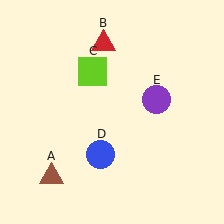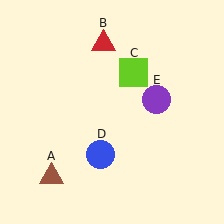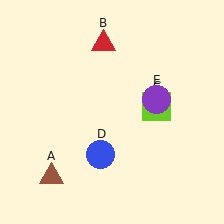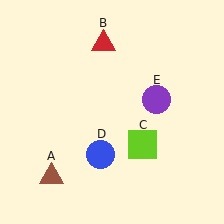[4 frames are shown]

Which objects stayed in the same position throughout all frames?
Brown triangle (object A) and red triangle (object B) and blue circle (object D) and purple circle (object E) remained stationary.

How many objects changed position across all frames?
1 object changed position: lime square (object C).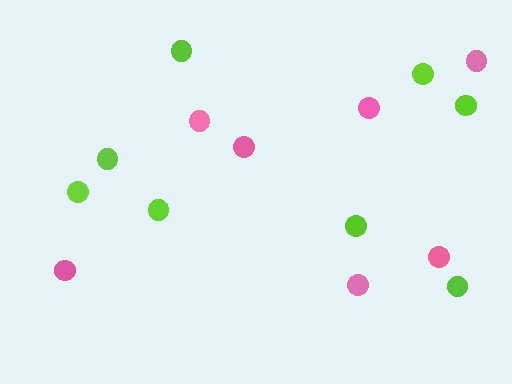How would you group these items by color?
There are 2 groups: one group of lime circles (8) and one group of pink circles (7).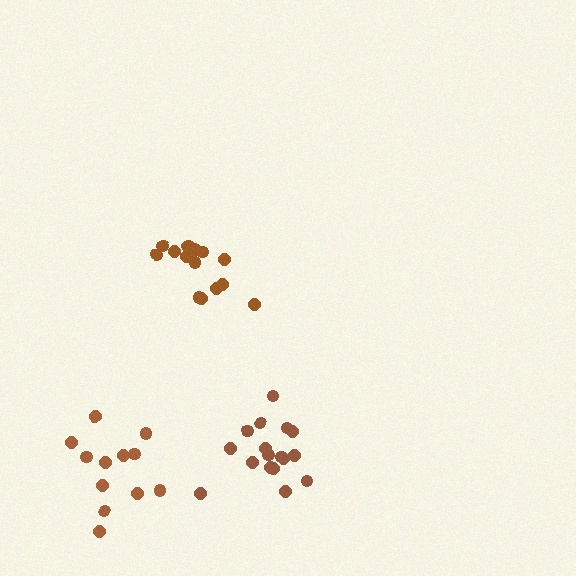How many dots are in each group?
Group 1: 12 dots, Group 2: 14 dots, Group 3: 17 dots (43 total).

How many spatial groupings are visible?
There are 3 spatial groupings.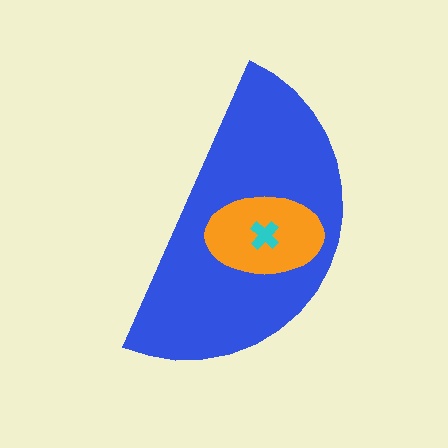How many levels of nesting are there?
3.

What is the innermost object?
The cyan cross.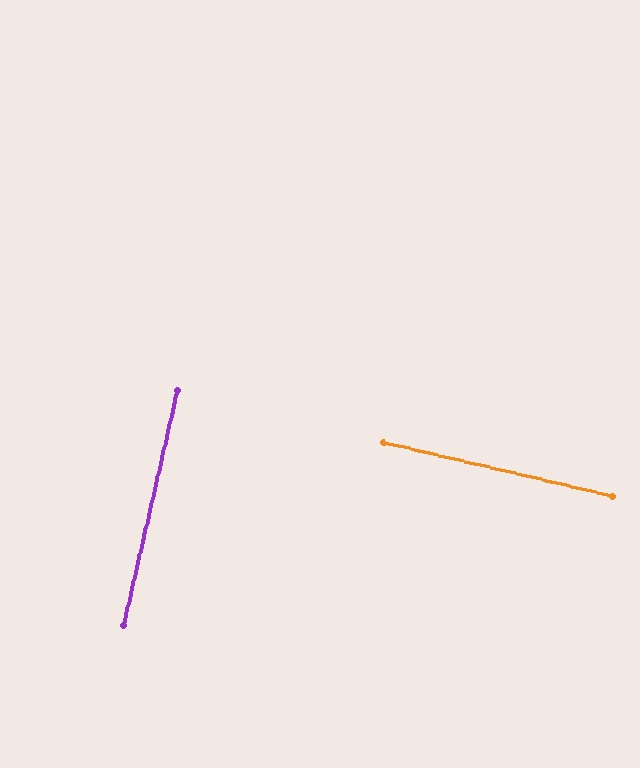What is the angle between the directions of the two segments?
Approximately 90 degrees.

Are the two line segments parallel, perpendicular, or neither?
Perpendicular — they meet at approximately 90°.